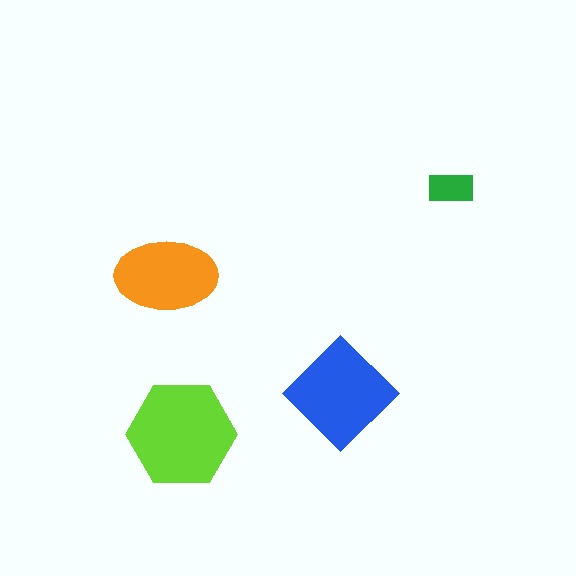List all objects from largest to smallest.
The lime hexagon, the blue diamond, the orange ellipse, the green rectangle.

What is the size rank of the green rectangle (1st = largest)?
4th.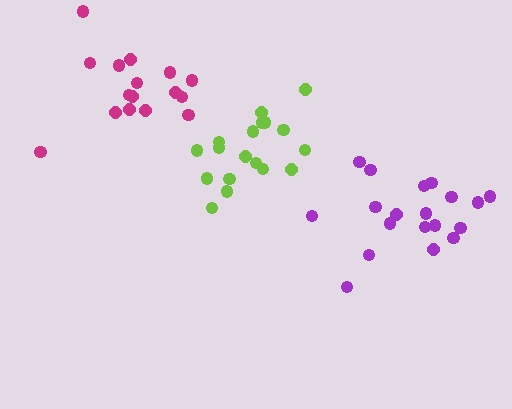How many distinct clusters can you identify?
There are 3 distinct clusters.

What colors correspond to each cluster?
The clusters are colored: lime, magenta, purple.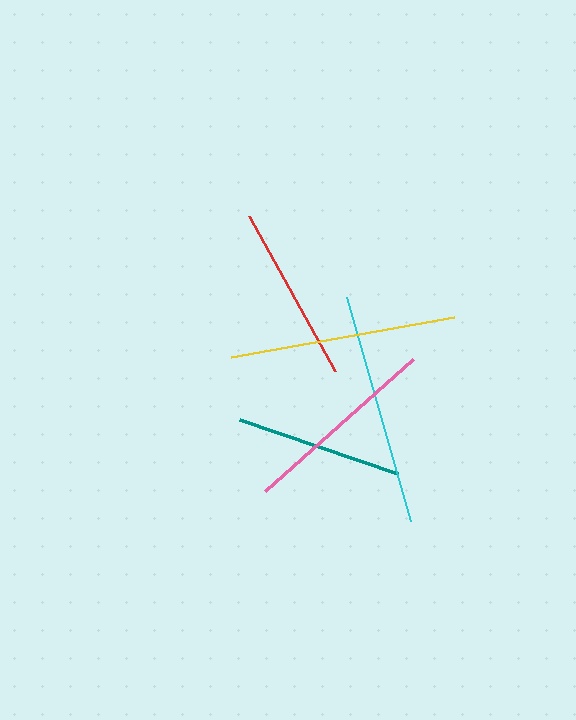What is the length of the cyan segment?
The cyan segment is approximately 233 pixels long.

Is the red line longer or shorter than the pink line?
The pink line is longer than the red line.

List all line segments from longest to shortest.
From longest to shortest: cyan, yellow, pink, red, teal.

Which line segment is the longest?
The cyan line is the longest at approximately 233 pixels.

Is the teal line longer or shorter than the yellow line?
The yellow line is longer than the teal line.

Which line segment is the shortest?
The teal line is the shortest at approximately 166 pixels.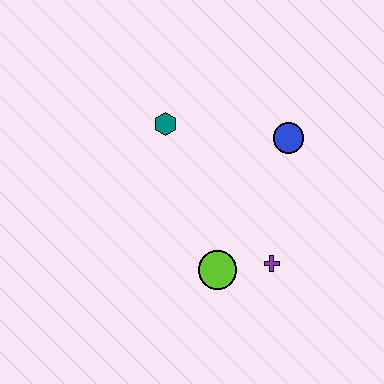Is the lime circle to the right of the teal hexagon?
Yes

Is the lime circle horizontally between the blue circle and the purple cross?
No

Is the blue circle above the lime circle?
Yes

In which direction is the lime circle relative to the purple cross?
The lime circle is to the left of the purple cross.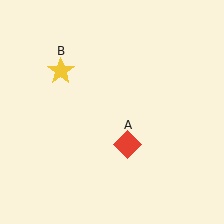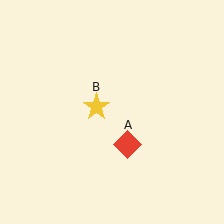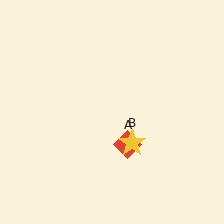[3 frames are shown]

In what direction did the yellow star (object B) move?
The yellow star (object B) moved down and to the right.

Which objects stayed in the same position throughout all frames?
Red diamond (object A) remained stationary.